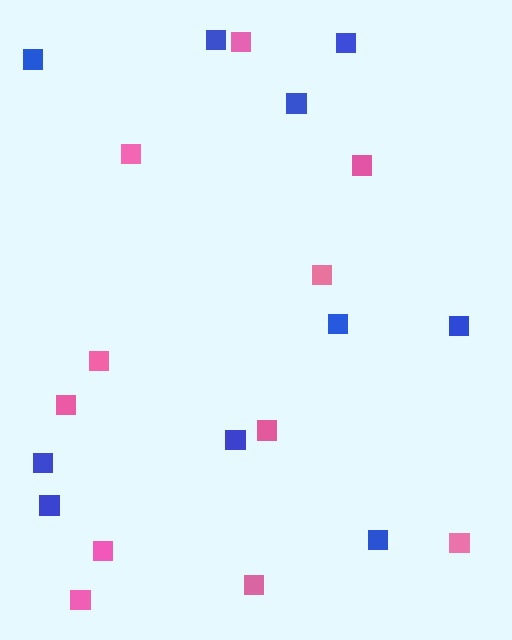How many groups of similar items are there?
There are 2 groups: one group of blue squares (10) and one group of pink squares (11).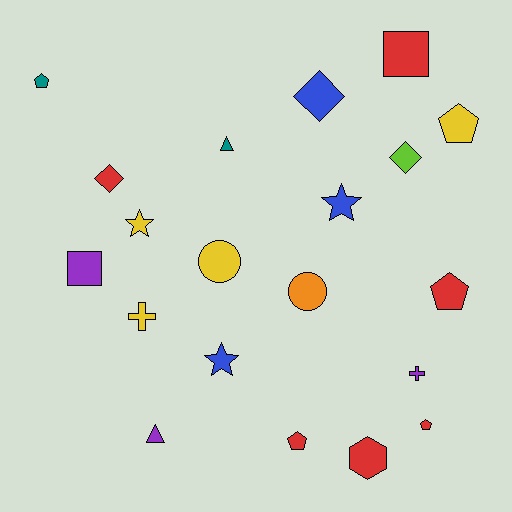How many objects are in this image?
There are 20 objects.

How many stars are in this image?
There are 3 stars.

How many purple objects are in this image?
There are 3 purple objects.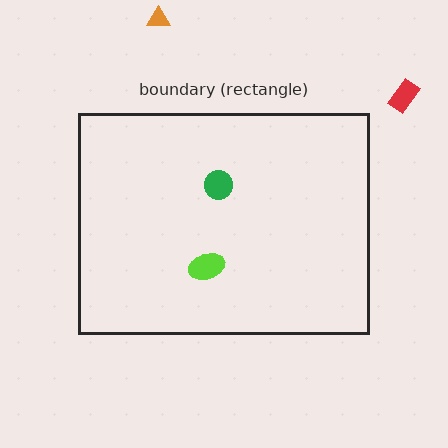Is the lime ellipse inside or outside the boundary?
Inside.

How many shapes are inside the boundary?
2 inside, 2 outside.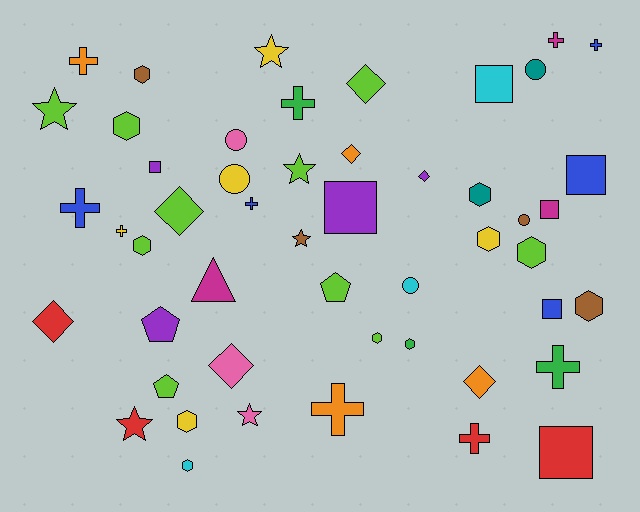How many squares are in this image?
There are 7 squares.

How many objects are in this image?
There are 50 objects.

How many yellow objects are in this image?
There are 5 yellow objects.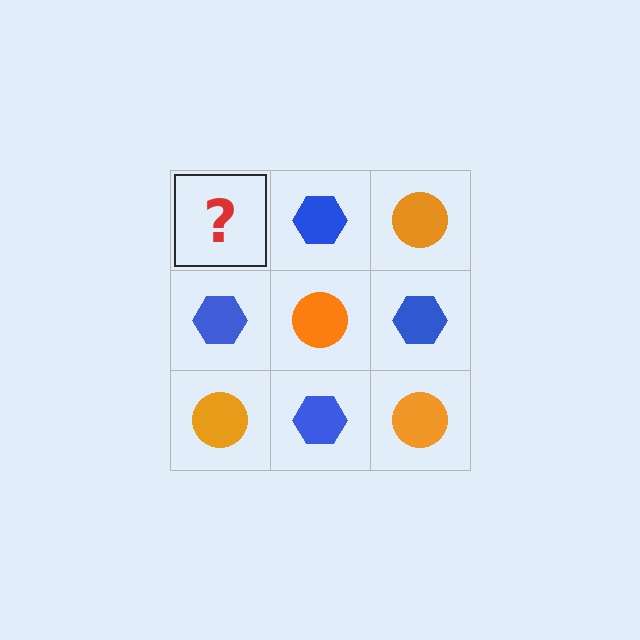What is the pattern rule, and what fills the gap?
The rule is that it alternates orange circle and blue hexagon in a checkerboard pattern. The gap should be filled with an orange circle.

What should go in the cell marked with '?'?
The missing cell should contain an orange circle.